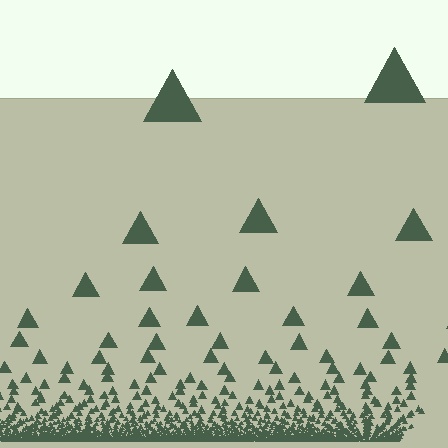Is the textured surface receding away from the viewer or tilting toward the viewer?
The surface appears to tilt toward the viewer. Texture elements get larger and sparser toward the top.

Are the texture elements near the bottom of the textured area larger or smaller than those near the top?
Smaller. The gradient is inverted — elements near the bottom are smaller and denser.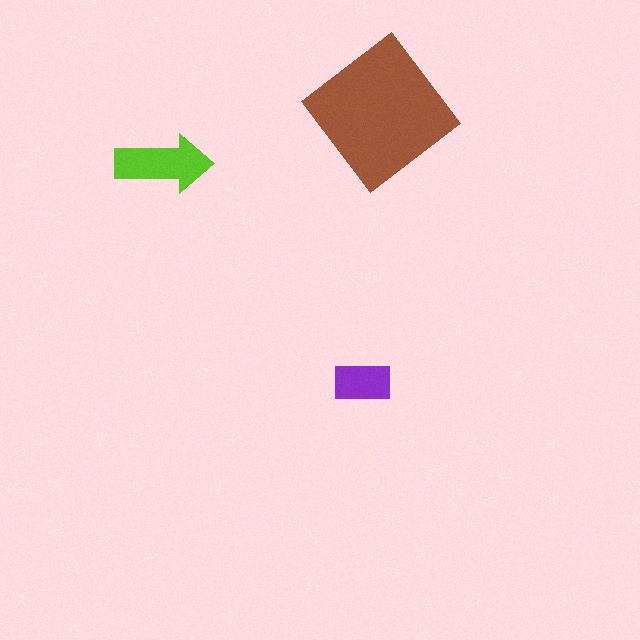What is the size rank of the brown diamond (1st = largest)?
1st.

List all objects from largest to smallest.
The brown diamond, the lime arrow, the purple rectangle.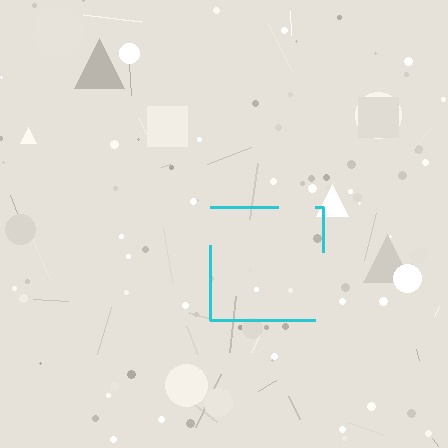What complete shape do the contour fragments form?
The contour fragments form a square.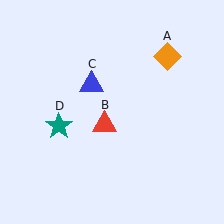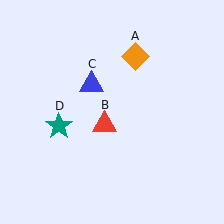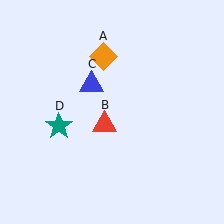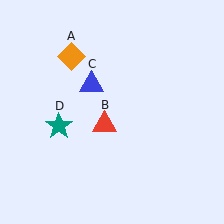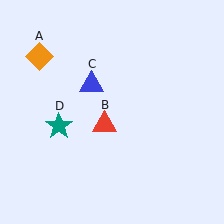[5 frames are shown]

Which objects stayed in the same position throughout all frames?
Red triangle (object B) and blue triangle (object C) and teal star (object D) remained stationary.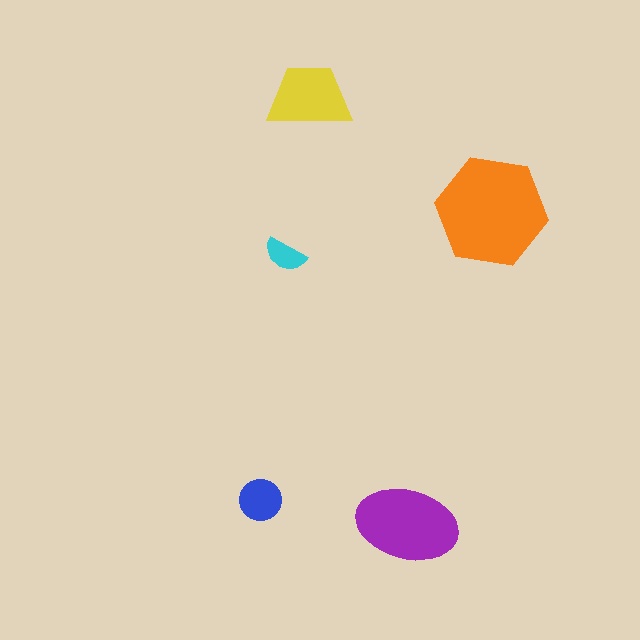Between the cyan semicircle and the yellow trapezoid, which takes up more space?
The yellow trapezoid.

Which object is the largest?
The orange hexagon.